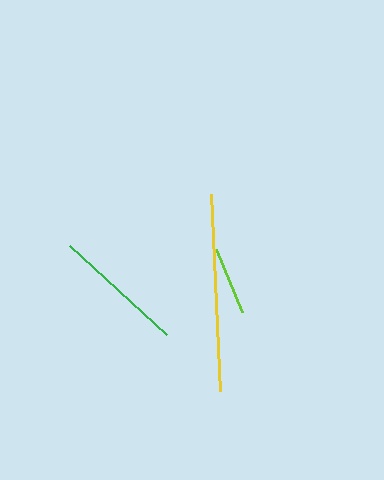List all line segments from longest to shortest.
From longest to shortest: yellow, green, lime.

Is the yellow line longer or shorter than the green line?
The yellow line is longer than the green line.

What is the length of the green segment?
The green segment is approximately 132 pixels long.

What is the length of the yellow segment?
The yellow segment is approximately 197 pixels long.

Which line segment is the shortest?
The lime line is the shortest at approximately 69 pixels.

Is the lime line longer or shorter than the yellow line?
The yellow line is longer than the lime line.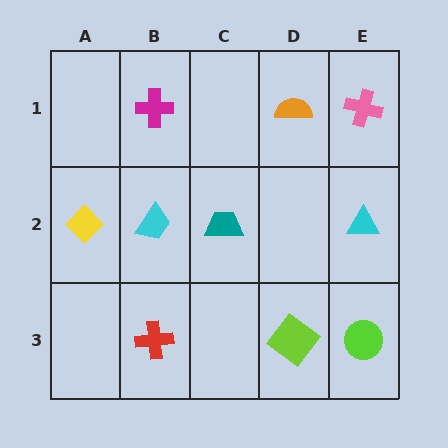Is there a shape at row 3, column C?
No, that cell is empty.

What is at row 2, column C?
A teal trapezoid.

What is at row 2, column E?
A cyan triangle.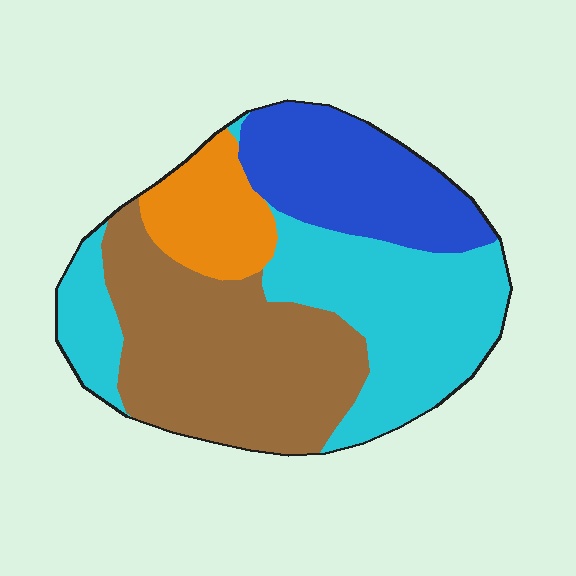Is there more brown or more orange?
Brown.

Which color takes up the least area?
Orange, at roughly 10%.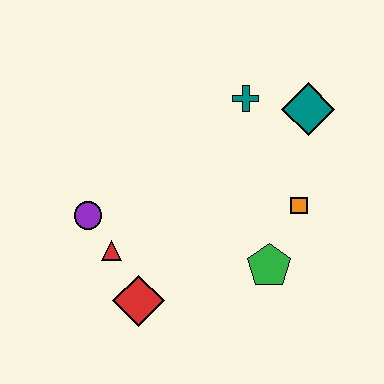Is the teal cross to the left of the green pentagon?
Yes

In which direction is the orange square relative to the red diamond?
The orange square is to the right of the red diamond.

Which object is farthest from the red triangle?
The teal diamond is farthest from the red triangle.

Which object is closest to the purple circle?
The red triangle is closest to the purple circle.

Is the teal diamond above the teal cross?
No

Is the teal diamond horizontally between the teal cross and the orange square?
No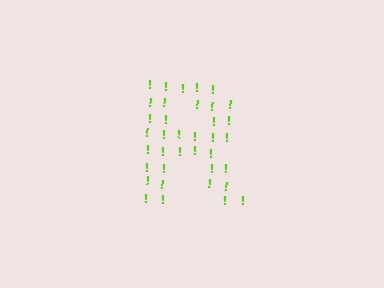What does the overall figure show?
The overall figure shows the letter R.